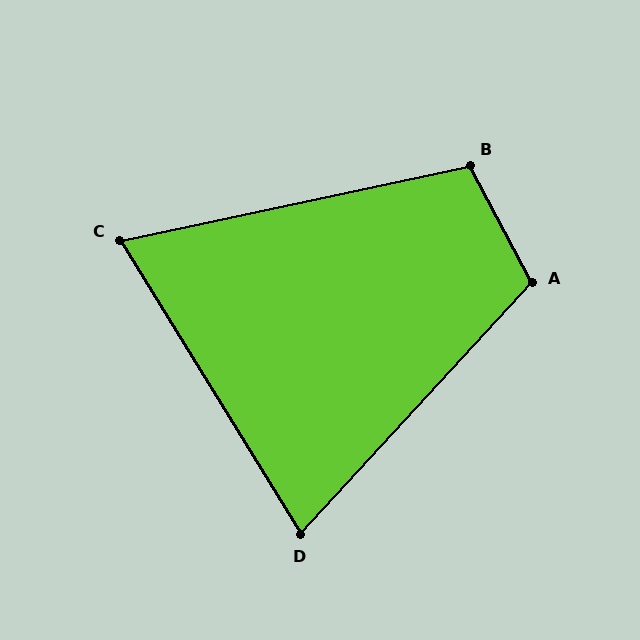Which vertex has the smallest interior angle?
C, at approximately 70 degrees.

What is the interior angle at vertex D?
Approximately 74 degrees (acute).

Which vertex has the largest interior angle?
A, at approximately 110 degrees.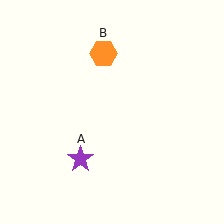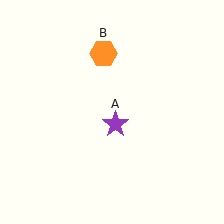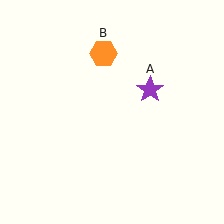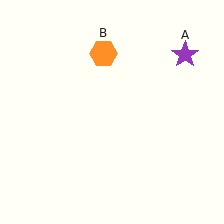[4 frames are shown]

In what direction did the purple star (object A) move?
The purple star (object A) moved up and to the right.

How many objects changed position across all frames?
1 object changed position: purple star (object A).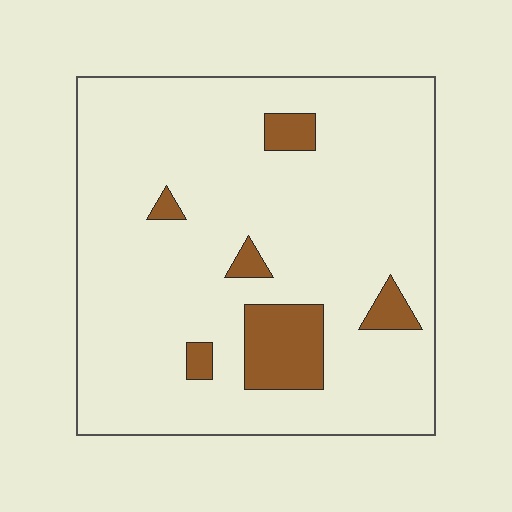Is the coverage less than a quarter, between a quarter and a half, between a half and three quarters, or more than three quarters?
Less than a quarter.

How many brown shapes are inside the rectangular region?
6.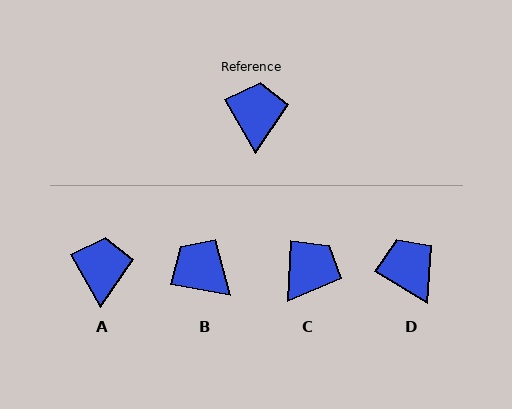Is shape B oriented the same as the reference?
No, it is off by about 50 degrees.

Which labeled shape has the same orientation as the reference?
A.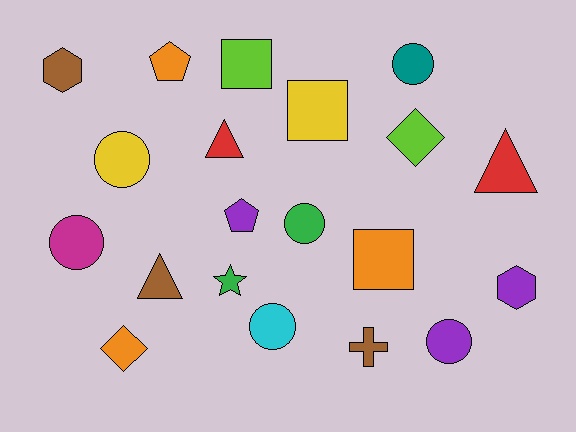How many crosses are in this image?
There is 1 cross.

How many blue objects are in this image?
There are no blue objects.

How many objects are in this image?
There are 20 objects.